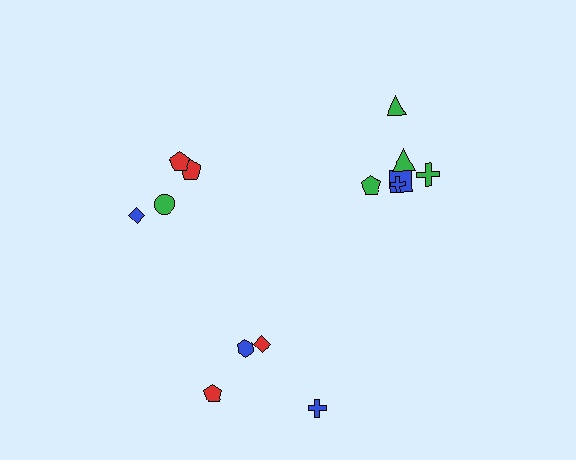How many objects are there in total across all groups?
There are 14 objects.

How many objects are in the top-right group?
There are 6 objects.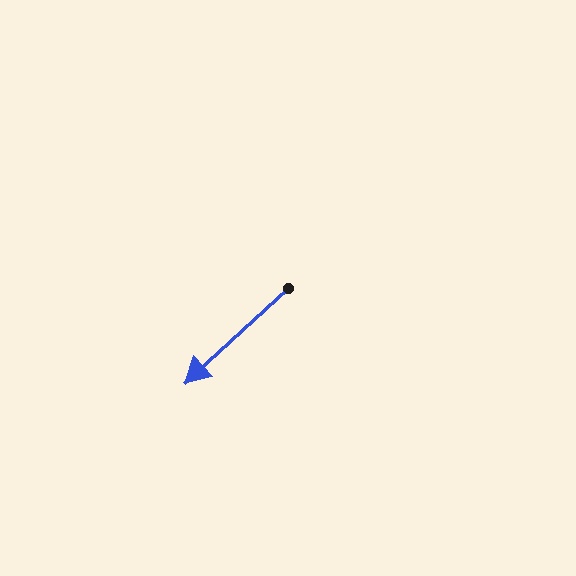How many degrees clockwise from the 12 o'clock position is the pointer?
Approximately 227 degrees.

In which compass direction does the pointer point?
Southwest.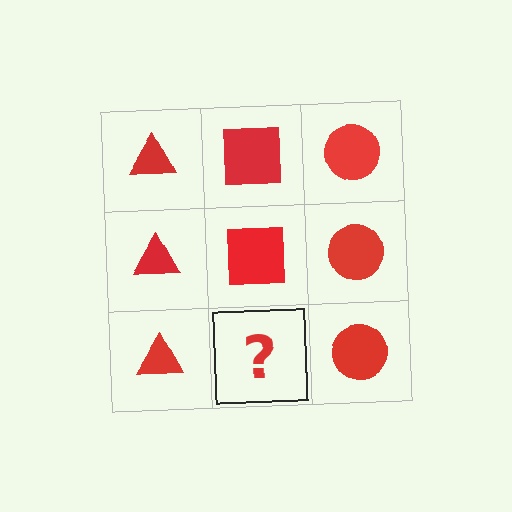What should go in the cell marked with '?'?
The missing cell should contain a red square.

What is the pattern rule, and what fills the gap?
The rule is that each column has a consistent shape. The gap should be filled with a red square.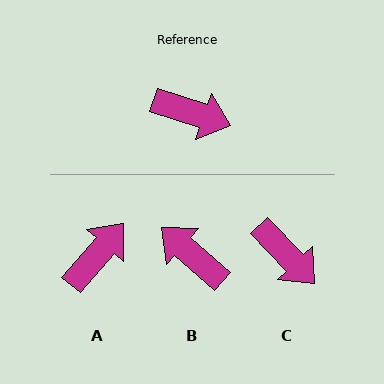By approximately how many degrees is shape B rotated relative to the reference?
Approximately 157 degrees counter-clockwise.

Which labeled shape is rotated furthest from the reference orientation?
B, about 157 degrees away.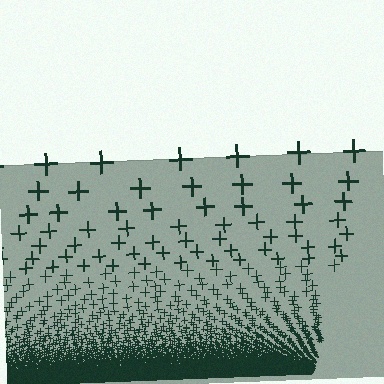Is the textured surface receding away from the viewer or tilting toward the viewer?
The surface appears to tilt toward the viewer. Texture elements get larger and sparser toward the top.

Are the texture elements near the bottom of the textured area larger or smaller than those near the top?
Smaller. The gradient is inverted — elements near the bottom are smaller and denser.